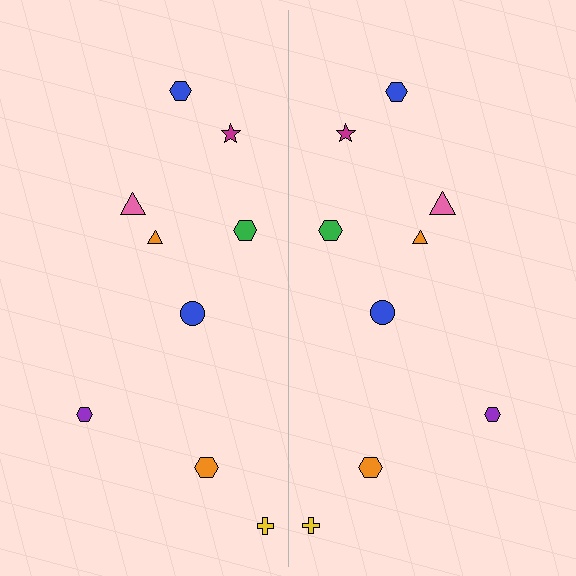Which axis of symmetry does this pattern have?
The pattern has a vertical axis of symmetry running through the center of the image.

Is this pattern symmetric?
Yes, this pattern has bilateral (reflection) symmetry.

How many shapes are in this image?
There are 18 shapes in this image.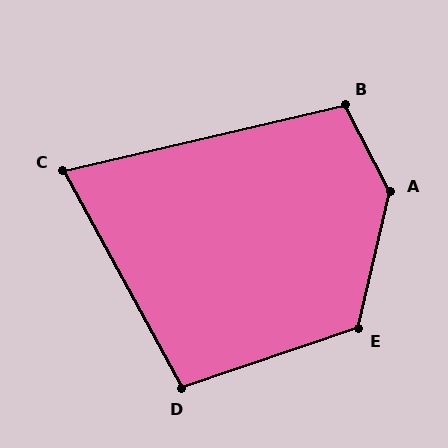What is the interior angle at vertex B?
Approximately 105 degrees (obtuse).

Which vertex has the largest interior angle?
A, at approximately 139 degrees.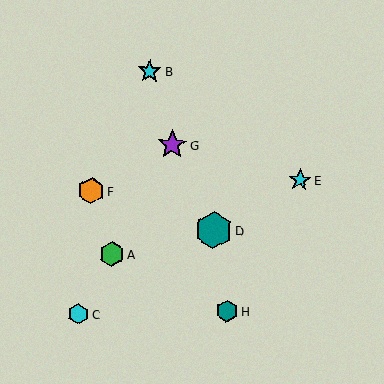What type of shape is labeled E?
Shape E is a cyan star.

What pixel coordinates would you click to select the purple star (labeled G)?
Click at (172, 145) to select the purple star G.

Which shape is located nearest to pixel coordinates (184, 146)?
The purple star (labeled G) at (172, 145) is nearest to that location.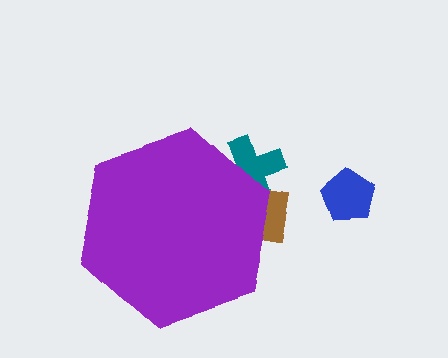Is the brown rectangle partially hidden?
Yes, the brown rectangle is partially hidden behind the purple hexagon.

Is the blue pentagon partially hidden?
No, the blue pentagon is fully visible.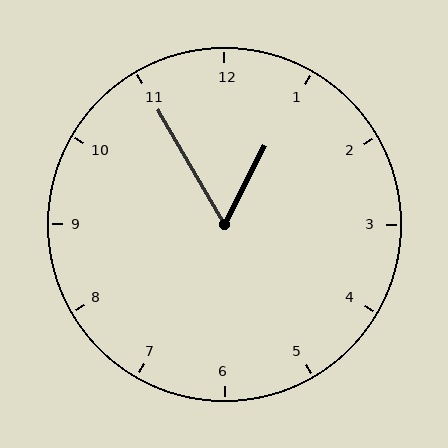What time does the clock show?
12:55.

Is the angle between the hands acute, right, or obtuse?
It is acute.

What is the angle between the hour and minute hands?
Approximately 58 degrees.